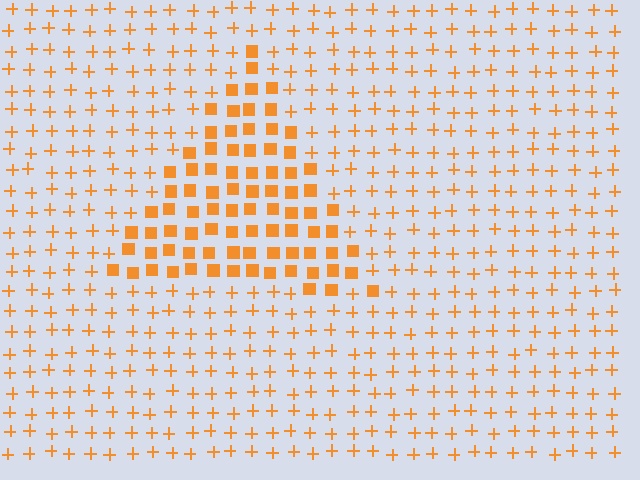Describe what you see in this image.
The image is filled with small orange elements arranged in a uniform grid. A triangle-shaped region contains squares, while the surrounding area contains plus signs. The boundary is defined purely by the change in element shape.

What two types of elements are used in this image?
The image uses squares inside the triangle region and plus signs outside it.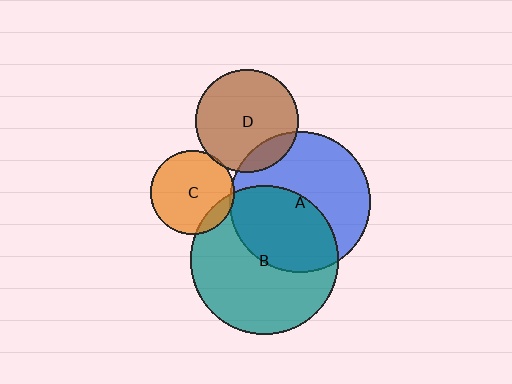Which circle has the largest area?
Circle B (teal).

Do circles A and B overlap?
Yes.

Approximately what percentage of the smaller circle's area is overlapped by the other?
Approximately 45%.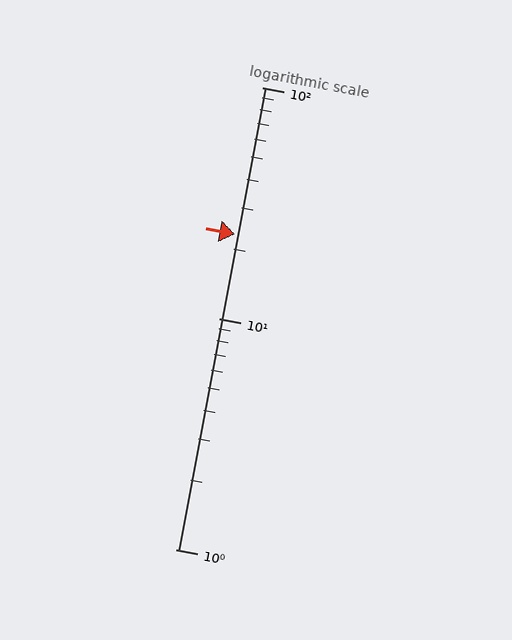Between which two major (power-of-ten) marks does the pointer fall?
The pointer is between 10 and 100.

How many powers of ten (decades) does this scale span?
The scale spans 2 decades, from 1 to 100.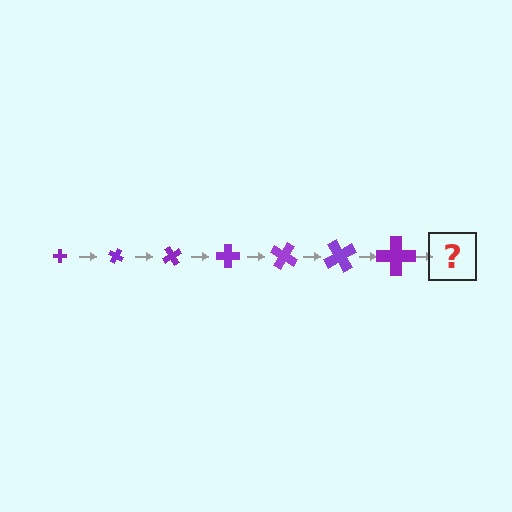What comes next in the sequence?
The next element should be a cross, larger than the previous one and rotated 210 degrees from the start.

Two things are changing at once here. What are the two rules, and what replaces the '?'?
The two rules are that the cross grows larger each step and it rotates 30 degrees each step. The '?' should be a cross, larger than the previous one and rotated 210 degrees from the start.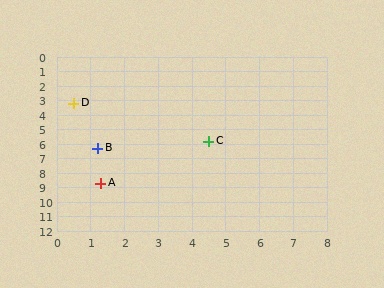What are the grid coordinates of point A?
Point A is at approximately (1.3, 8.7).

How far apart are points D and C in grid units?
Points D and C are about 4.8 grid units apart.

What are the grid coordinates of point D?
Point D is at approximately (0.5, 3.2).